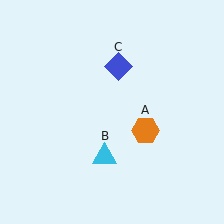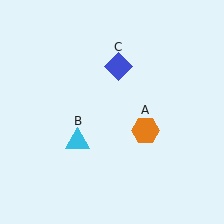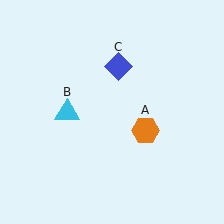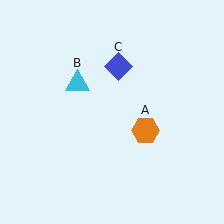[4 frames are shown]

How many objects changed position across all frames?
1 object changed position: cyan triangle (object B).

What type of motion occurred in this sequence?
The cyan triangle (object B) rotated clockwise around the center of the scene.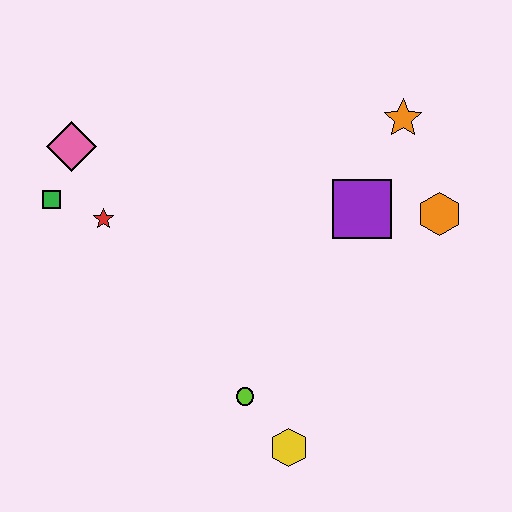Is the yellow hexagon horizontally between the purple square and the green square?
Yes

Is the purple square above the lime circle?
Yes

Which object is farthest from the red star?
The orange hexagon is farthest from the red star.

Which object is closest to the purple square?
The orange hexagon is closest to the purple square.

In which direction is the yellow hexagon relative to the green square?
The yellow hexagon is below the green square.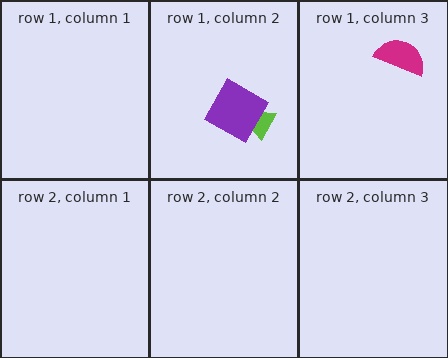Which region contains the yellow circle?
The row 1, column 2 region.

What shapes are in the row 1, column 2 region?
The yellow circle, the lime trapezoid, the purple square.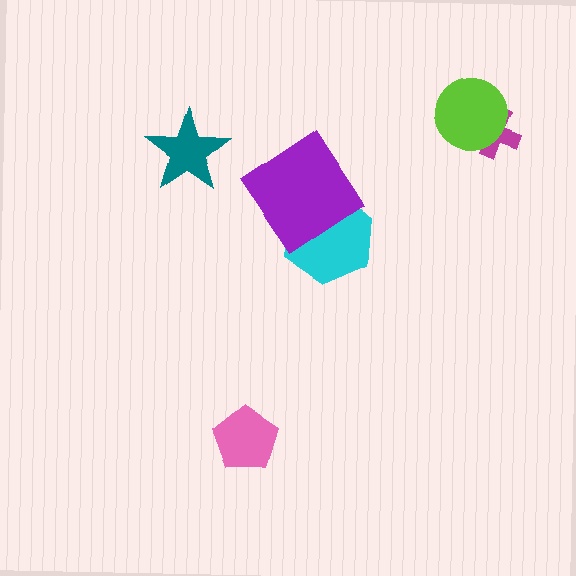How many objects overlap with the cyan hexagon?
1 object overlaps with the cyan hexagon.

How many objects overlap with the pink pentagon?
0 objects overlap with the pink pentagon.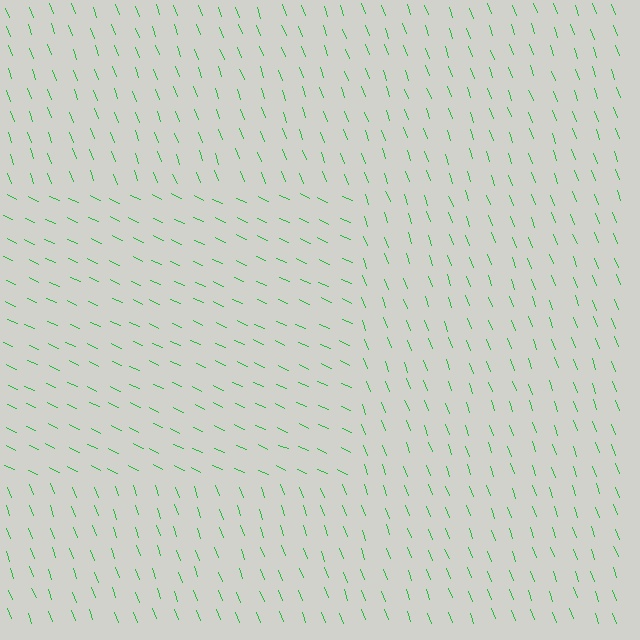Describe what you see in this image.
The image is filled with small green line segments. A rectangle region in the image has lines oriented differently from the surrounding lines, creating a visible texture boundary.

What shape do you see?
I see a rectangle.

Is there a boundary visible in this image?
Yes, there is a texture boundary formed by a change in line orientation.